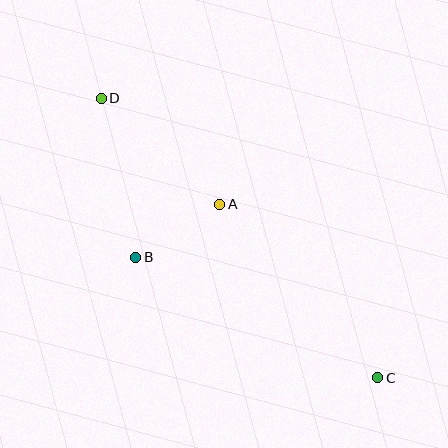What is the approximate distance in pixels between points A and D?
The distance between A and D is approximately 159 pixels.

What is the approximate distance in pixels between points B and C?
The distance between B and C is approximately 270 pixels.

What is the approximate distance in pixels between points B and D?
The distance between B and D is approximately 163 pixels.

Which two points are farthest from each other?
Points C and D are farthest from each other.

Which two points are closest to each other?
Points A and B are closest to each other.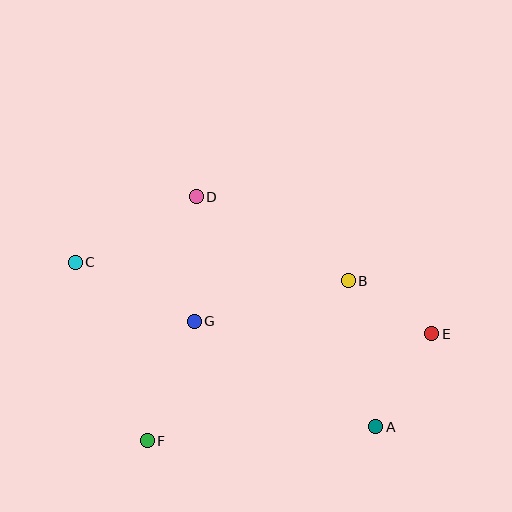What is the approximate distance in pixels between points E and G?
The distance between E and G is approximately 238 pixels.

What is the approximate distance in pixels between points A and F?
The distance between A and F is approximately 229 pixels.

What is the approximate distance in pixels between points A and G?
The distance between A and G is approximately 210 pixels.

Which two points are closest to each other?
Points B and E are closest to each other.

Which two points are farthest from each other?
Points C and E are farthest from each other.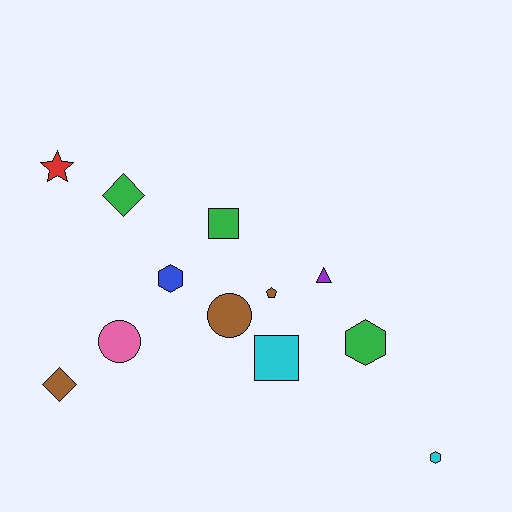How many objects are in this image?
There are 12 objects.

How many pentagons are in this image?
There is 1 pentagon.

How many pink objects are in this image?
There is 1 pink object.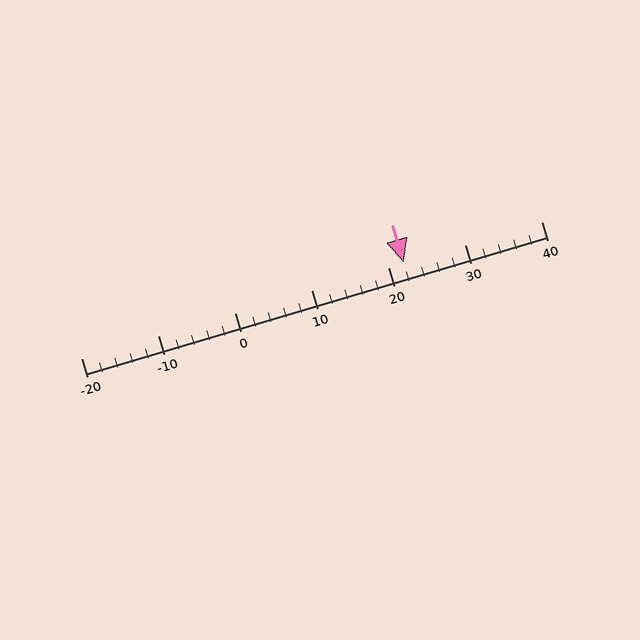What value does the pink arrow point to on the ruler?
The pink arrow points to approximately 22.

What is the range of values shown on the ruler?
The ruler shows values from -20 to 40.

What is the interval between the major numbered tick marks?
The major tick marks are spaced 10 units apart.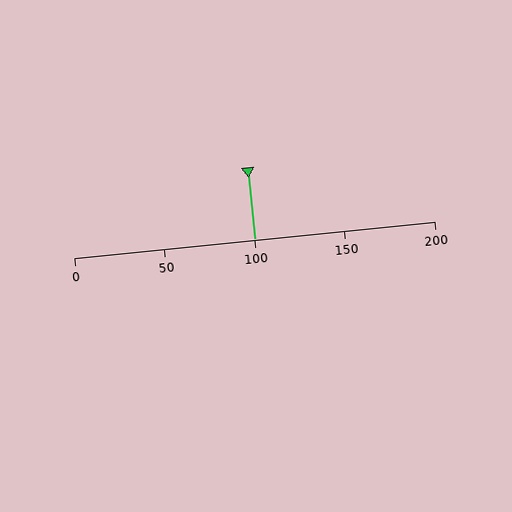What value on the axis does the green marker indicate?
The marker indicates approximately 100.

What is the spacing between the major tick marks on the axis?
The major ticks are spaced 50 apart.